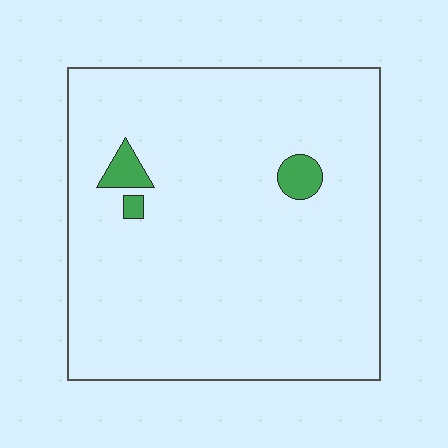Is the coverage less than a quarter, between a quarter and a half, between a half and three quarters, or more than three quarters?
Less than a quarter.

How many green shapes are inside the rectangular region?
3.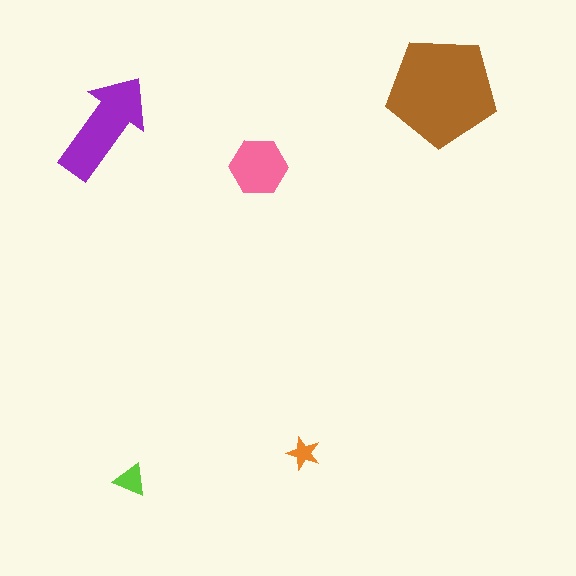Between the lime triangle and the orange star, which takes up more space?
The lime triangle.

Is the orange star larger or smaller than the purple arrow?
Smaller.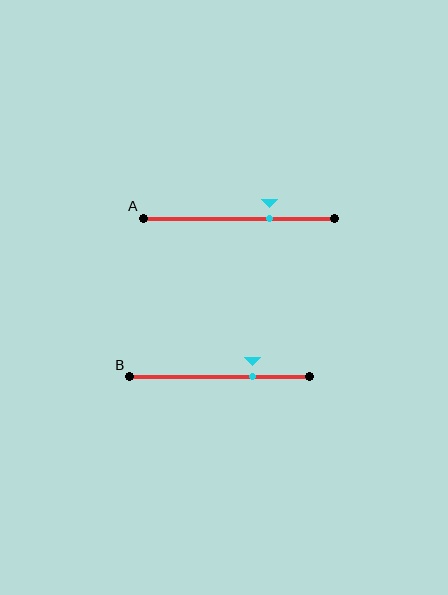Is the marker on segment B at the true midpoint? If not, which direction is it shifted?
No, the marker on segment B is shifted to the right by about 19% of the segment length.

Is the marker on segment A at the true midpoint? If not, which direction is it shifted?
No, the marker on segment A is shifted to the right by about 16% of the segment length.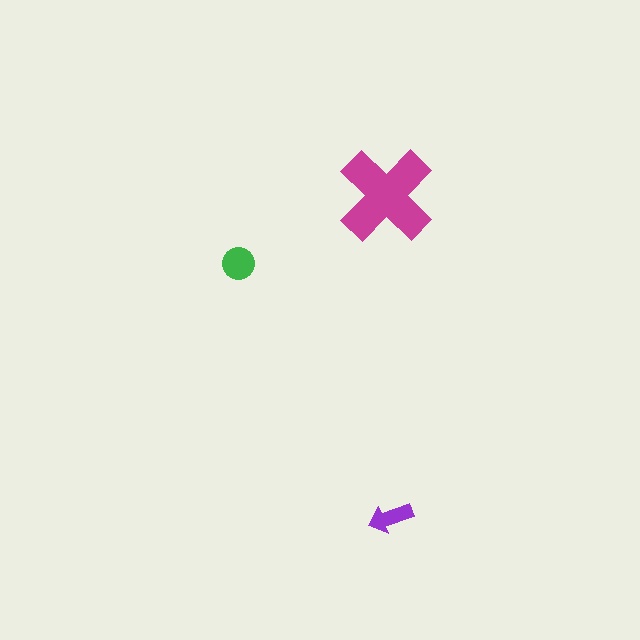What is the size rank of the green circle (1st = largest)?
2nd.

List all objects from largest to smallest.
The magenta cross, the green circle, the purple arrow.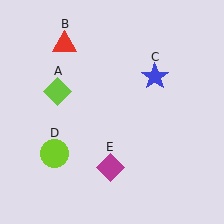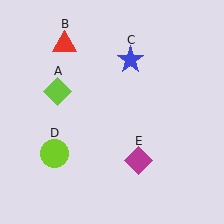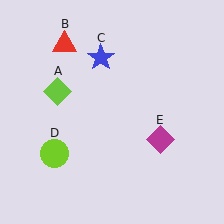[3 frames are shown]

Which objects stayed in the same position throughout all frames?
Lime diamond (object A) and red triangle (object B) and lime circle (object D) remained stationary.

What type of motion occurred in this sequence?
The blue star (object C), magenta diamond (object E) rotated counterclockwise around the center of the scene.